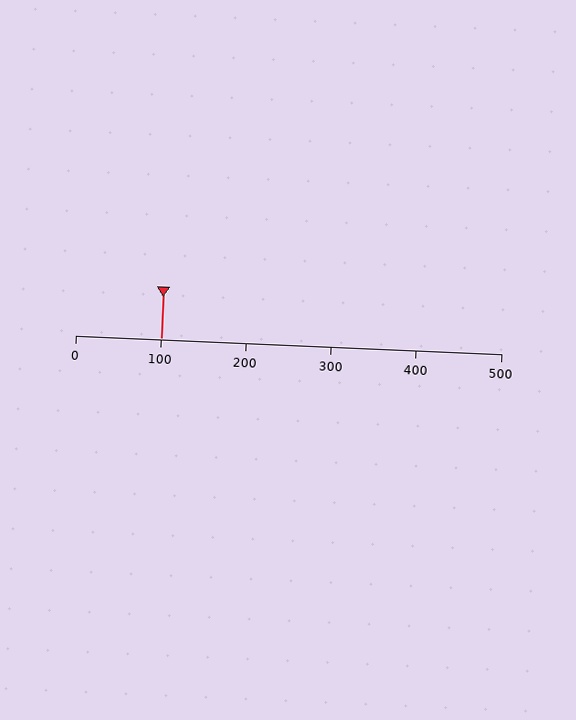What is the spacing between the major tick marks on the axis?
The major ticks are spaced 100 apart.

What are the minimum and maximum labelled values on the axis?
The axis runs from 0 to 500.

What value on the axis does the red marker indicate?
The marker indicates approximately 100.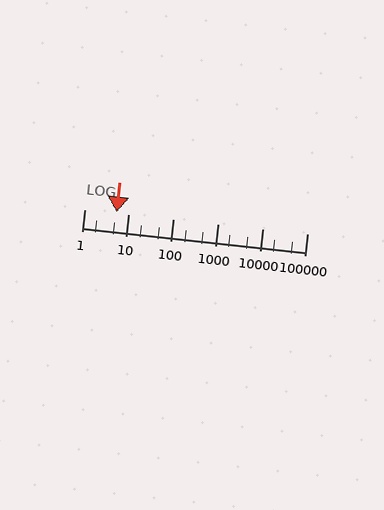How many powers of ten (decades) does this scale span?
The scale spans 5 decades, from 1 to 100000.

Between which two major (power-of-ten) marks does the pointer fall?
The pointer is between 1 and 10.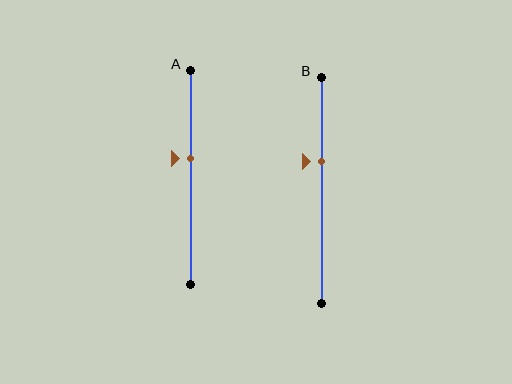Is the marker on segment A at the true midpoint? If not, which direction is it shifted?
No, the marker on segment A is shifted upward by about 9% of the segment length.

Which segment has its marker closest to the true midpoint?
Segment A has its marker closest to the true midpoint.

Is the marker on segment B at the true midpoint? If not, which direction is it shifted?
No, the marker on segment B is shifted upward by about 13% of the segment length.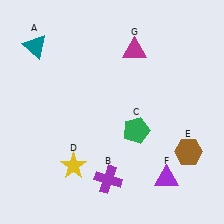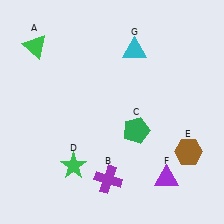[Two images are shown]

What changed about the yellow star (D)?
In Image 1, D is yellow. In Image 2, it changed to green.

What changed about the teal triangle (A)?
In Image 1, A is teal. In Image 2, it changed to green.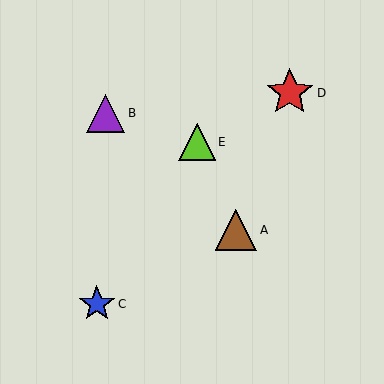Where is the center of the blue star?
The center of the blue star is at (97, 304).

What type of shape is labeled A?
Shape A is a brown triangle.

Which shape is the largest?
The red star (labeled D) is the largest.